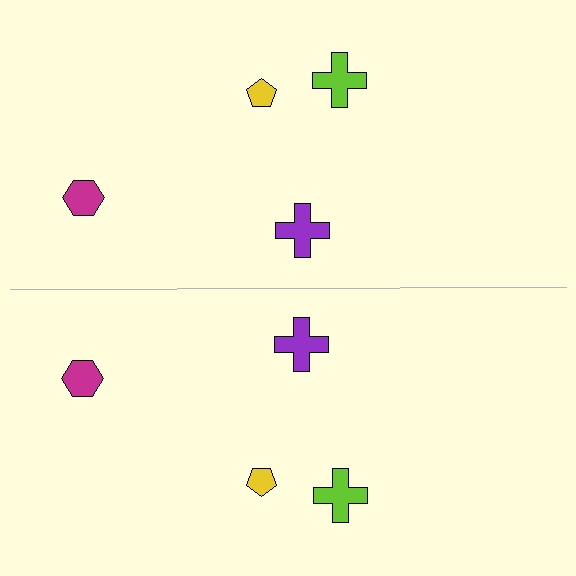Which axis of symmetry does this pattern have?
The pattern has a horizontal axis of symmetry running through the center of the image.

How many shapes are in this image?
There are 8 shapes in this image.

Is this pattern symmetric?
Yes, this pattern has bilateral (reflection) symmetry.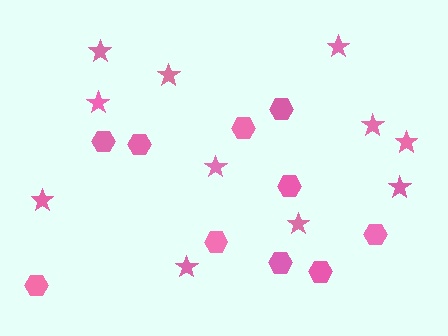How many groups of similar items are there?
There are 2 groups: one group of hexagons (10) and one group of stars (11).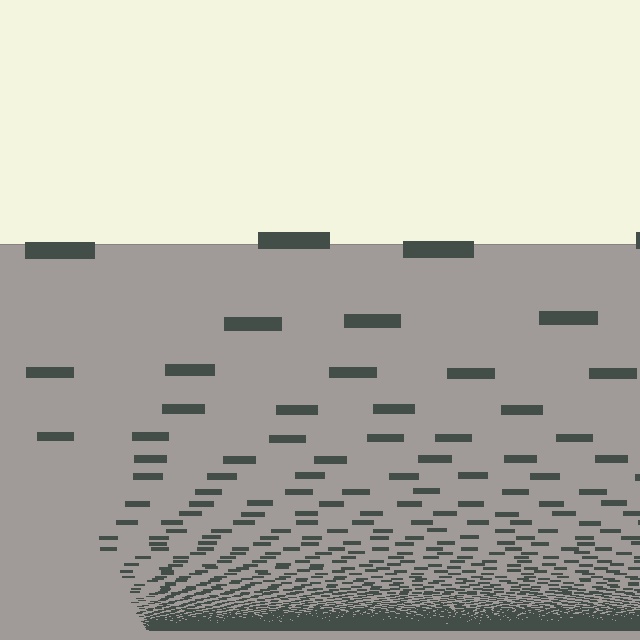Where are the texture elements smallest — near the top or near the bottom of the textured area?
Near the bottom.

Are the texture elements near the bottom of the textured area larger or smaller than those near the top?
Smaller. The gradient is inverted — elements near the bottom are smaller and denser.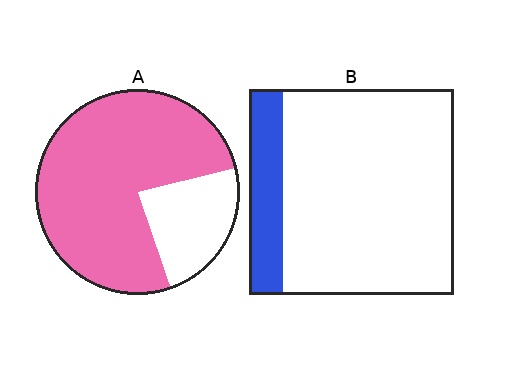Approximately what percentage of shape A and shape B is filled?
A is approximately 75% and B is approximately 15%.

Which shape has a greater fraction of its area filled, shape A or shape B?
Shape A.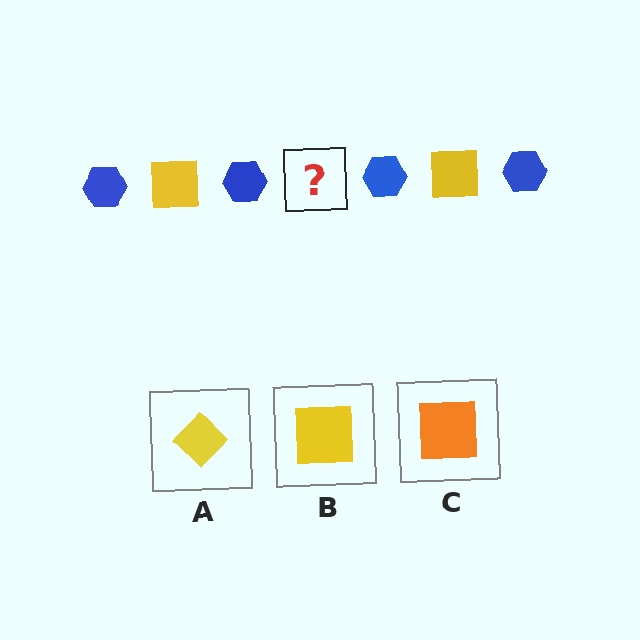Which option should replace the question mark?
Option B.